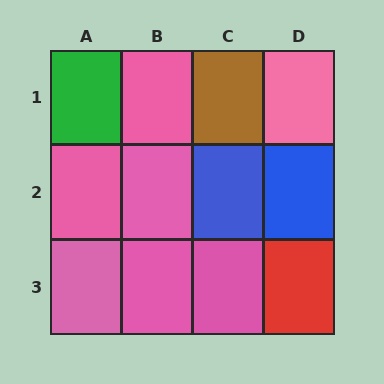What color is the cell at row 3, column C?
Pink.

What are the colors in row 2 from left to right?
Pink, pink, blue, blue.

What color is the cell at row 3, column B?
Pink.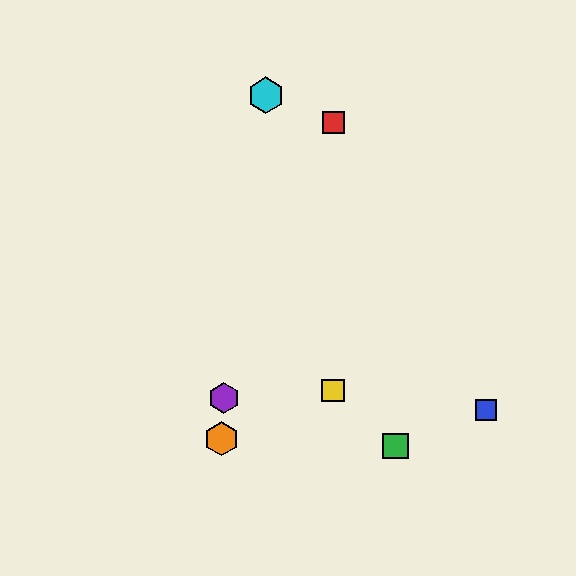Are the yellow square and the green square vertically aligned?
No, the yellow square is at x≈333 and the green square is at x≈396.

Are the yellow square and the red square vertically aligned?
Yes, both are at x≈333.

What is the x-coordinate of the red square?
The red square is at x≈333.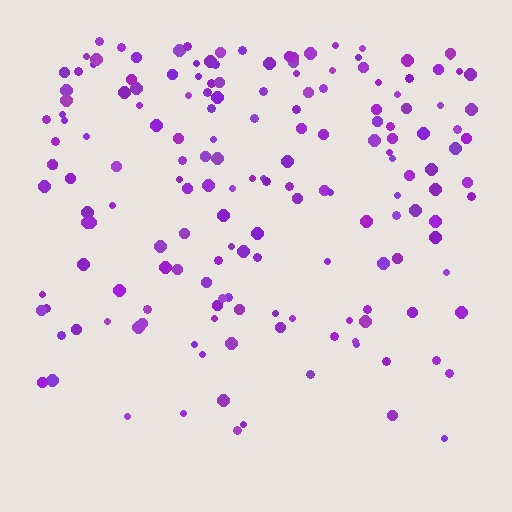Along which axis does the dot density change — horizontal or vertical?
Vertical.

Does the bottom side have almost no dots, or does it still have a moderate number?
Still a moderate number, just noticeably fewer than the top.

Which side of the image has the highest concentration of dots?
The top.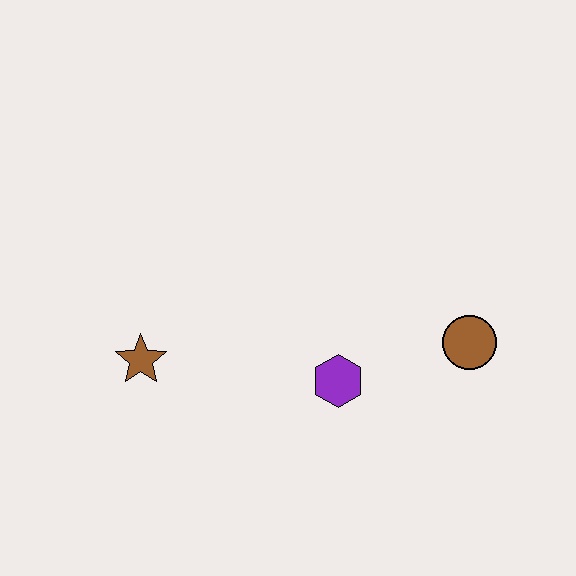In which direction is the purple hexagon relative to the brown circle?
The purple hexagon is to the left of the brown circle.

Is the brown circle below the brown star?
No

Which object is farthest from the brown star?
The brown circle is farthest from the brown star.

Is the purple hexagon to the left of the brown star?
No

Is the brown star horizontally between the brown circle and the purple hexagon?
No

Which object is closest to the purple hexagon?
The brown circle is closest to the purple hexagon.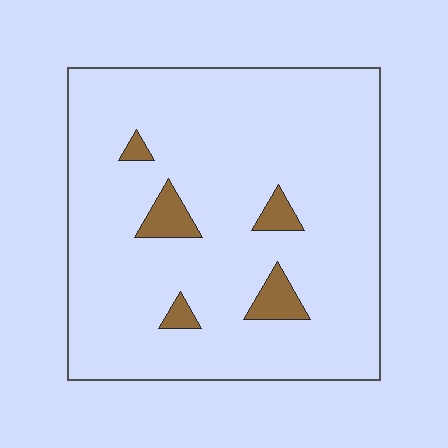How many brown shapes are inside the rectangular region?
5.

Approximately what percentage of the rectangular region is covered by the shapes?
Approximately 5%.